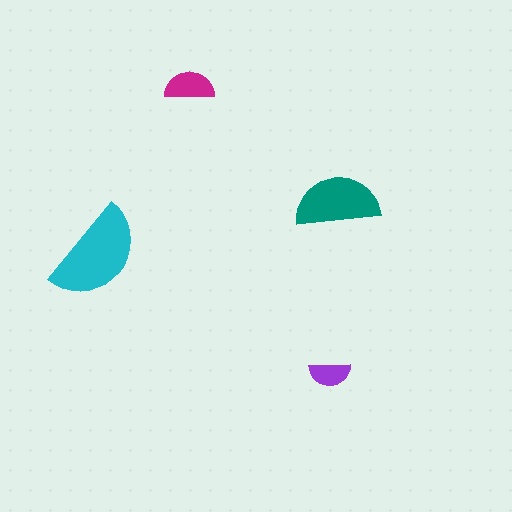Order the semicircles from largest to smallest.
the cyan one, the teal one, the magenta one, the purple one.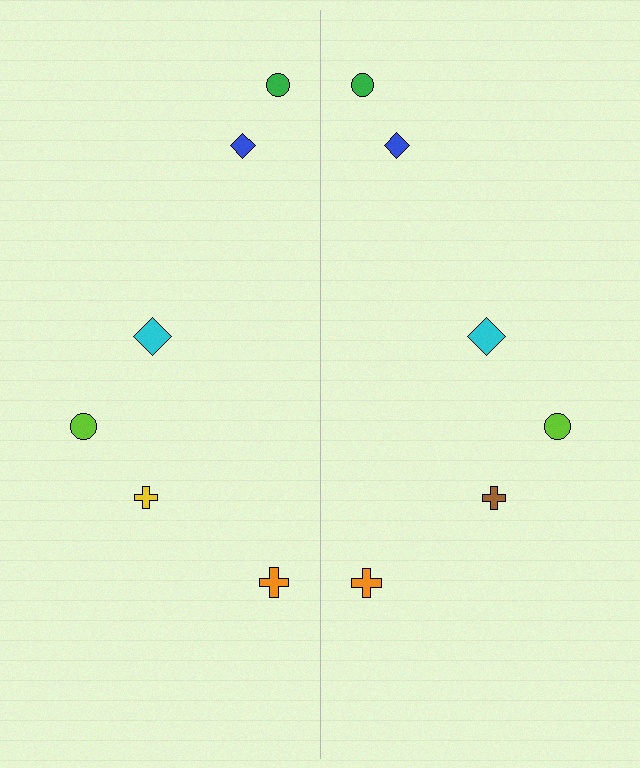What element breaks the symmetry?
The brown cross on the right side breaks the symmetry — its mirror counterpart is yellow.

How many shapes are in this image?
There are 12 shapes in this image.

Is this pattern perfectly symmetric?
No, the pattern is not perfectly symmetric. The brown cross on the right side breaks the symmetry — its mirror counterpart is yellow.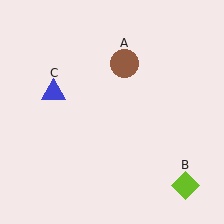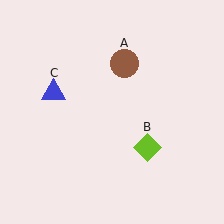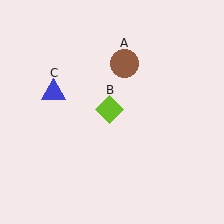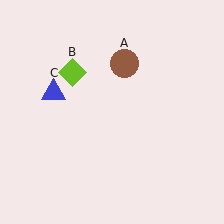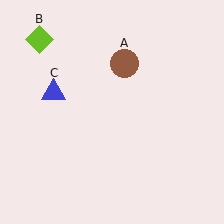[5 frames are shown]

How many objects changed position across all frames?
1 object changed position: lime diamond (object B).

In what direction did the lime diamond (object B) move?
The lime diamond (object B) moved up and to the left.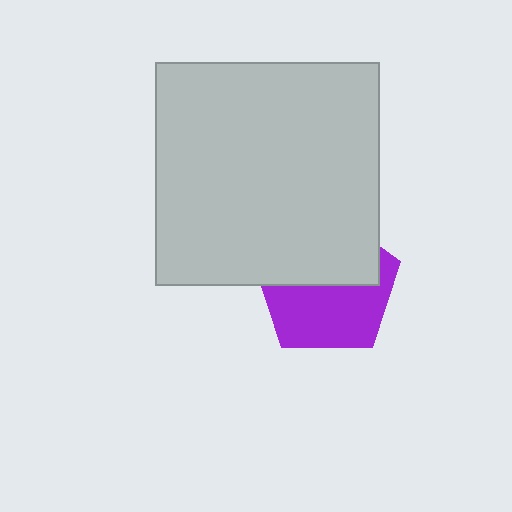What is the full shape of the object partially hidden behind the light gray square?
The partially hidden object is a purple pentagon.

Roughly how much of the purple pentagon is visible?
About half of it is visible (roughly 53%).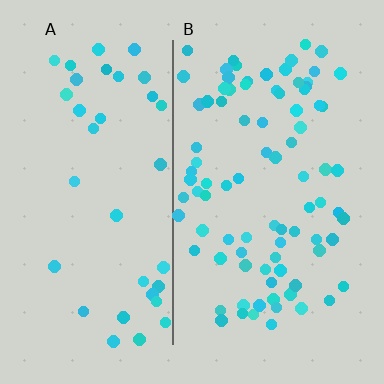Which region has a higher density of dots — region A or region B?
B (the right).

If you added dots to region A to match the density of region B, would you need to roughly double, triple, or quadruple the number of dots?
Approximately double.